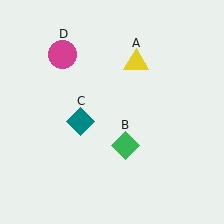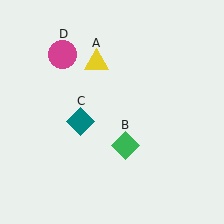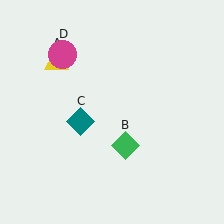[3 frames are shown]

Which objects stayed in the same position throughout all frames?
Green diamond (object B) and teal diamond (object C) and magenta circle (object D) remained stationary.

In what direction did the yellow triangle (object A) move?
The yellow triangle (object A) moved left.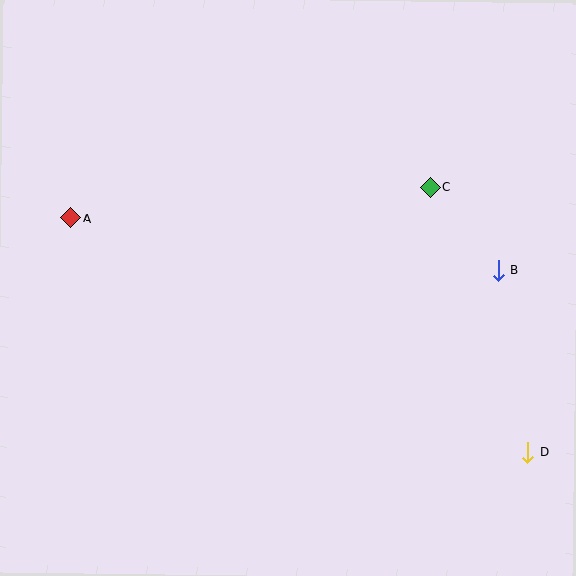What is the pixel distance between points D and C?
The distance between D and C is 282 pixels.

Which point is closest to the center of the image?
Point C at (431, 187) is closest to the center.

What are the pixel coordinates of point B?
Point B is at (499, 270).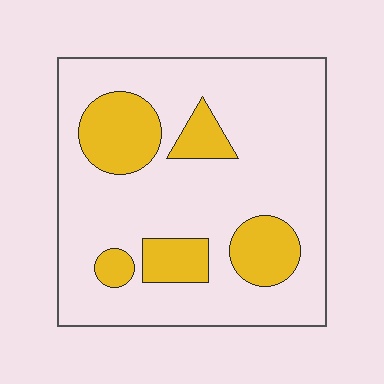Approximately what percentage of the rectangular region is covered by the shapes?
Approximately 20%.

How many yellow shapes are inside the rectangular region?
5.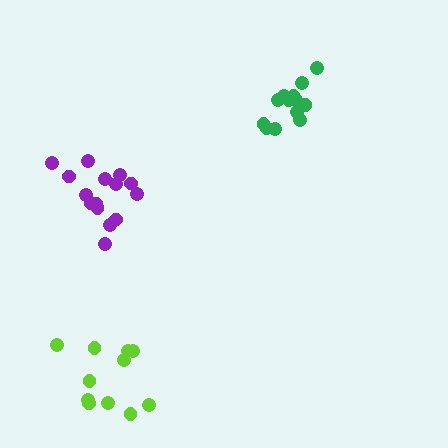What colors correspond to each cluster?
The clusters are colored: green, purple, lime.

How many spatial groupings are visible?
There are 3 spatial groupings.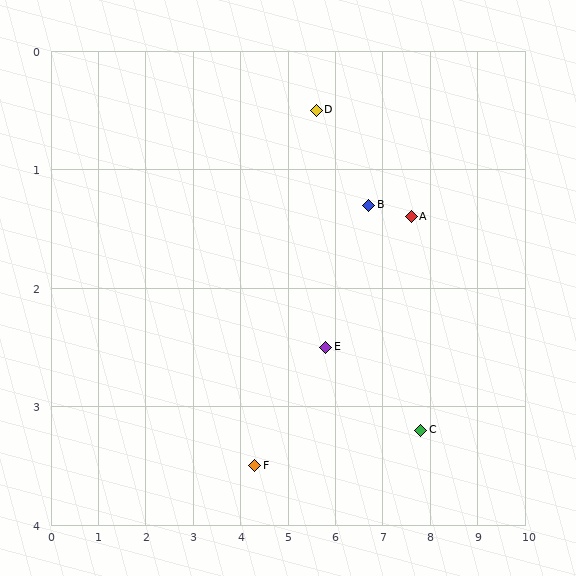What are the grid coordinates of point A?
Point A is at approximately (7.6, 1.4).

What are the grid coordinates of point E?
Point E is at approximately (5.8, 2.5).